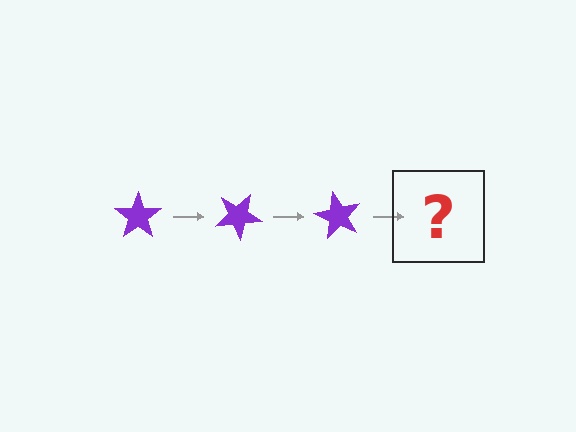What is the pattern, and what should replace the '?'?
The pattern is that the star rotates 30 degrees each step. The '?' should be a purple star rotated 90 degrees.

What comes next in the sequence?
The next element should be a purple star rotated 90 degrees.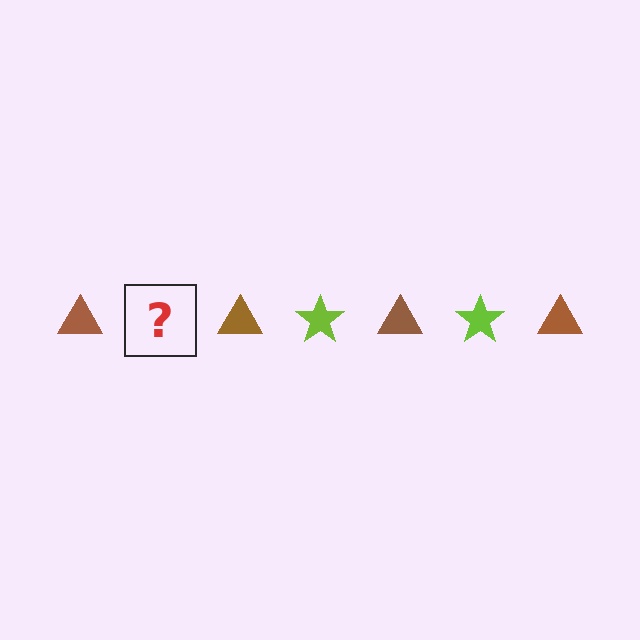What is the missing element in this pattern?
The missing element is a lime star.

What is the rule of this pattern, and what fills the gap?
The rule is that the pattern alternates between brown triangle and lime star. The gap should be filled with a lime star.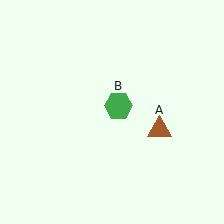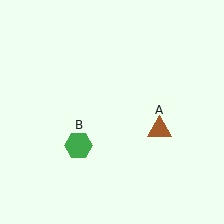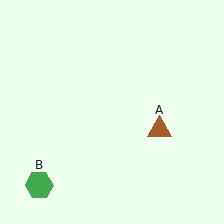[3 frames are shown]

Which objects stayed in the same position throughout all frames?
Brown triangle (object A) remained stationary.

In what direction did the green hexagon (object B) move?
The green hexagon (object B) moved down and to the left.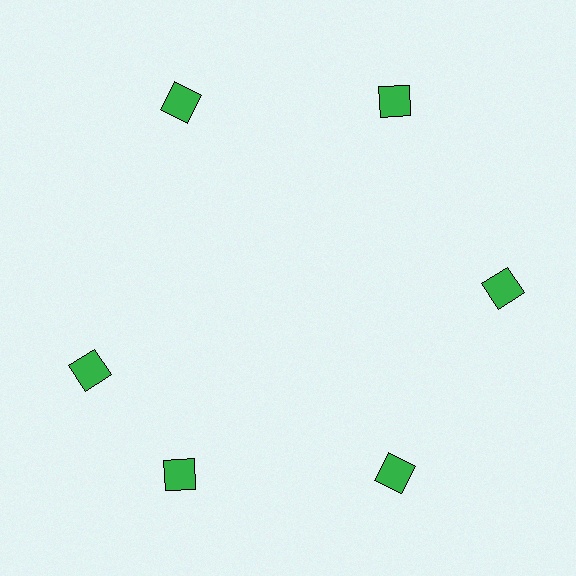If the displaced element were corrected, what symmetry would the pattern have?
It would have 6-fold rotational symmetry — the pattern would map onto itself every 60 degrees.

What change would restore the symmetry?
The symmetry would be restored by rotating it back into even spacing with its neighbors so that all 6 diamonds sit at equal angles and equal distance from the center.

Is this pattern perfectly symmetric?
No. The 6 green diamonds are arranged in a ring, but one element near the 9 o'clock position is rotated out of alignment along the ring, breaking the 6-fold rotational symmetry.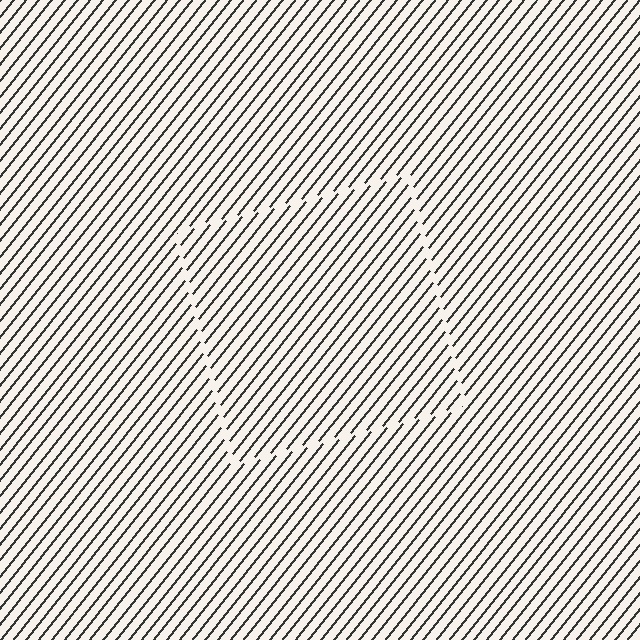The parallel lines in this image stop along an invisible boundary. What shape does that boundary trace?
An illusory square. The interior of the shape contains the same grating, shifted by half a period — the contour is defined by the phase discontinuity where line-ends from the inner and outer gratings abut.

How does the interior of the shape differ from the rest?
The interior of the shape contains the same grating, shifted by half a period — the contour is defined by the phase discontinuity where line-ends from the inner and outer gratings abut.